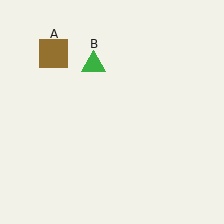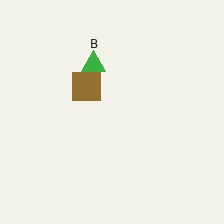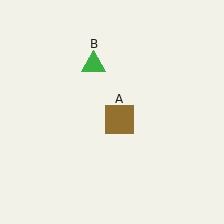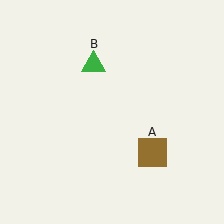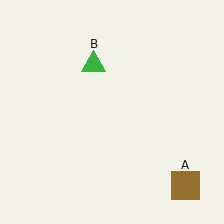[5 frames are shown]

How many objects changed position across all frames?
1 object changed position: brown square (object A).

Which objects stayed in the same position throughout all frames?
Green triangle (object B) remained stationary.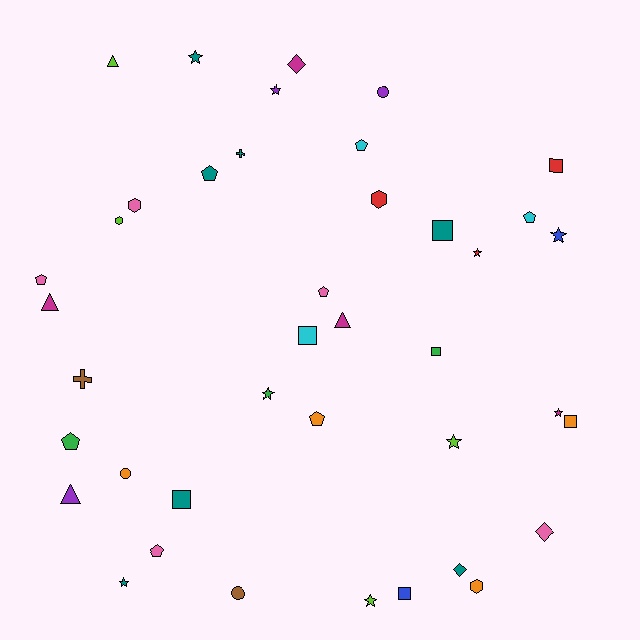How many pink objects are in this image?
There are 5 pink objects.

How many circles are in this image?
There are 3 circles.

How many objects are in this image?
There are 40 objects.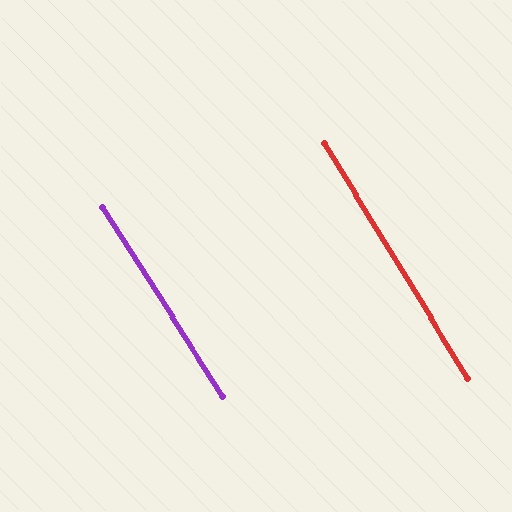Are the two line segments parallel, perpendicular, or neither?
Parallel — their directions differ by only 1.2°.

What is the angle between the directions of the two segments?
Approximately 1 degree.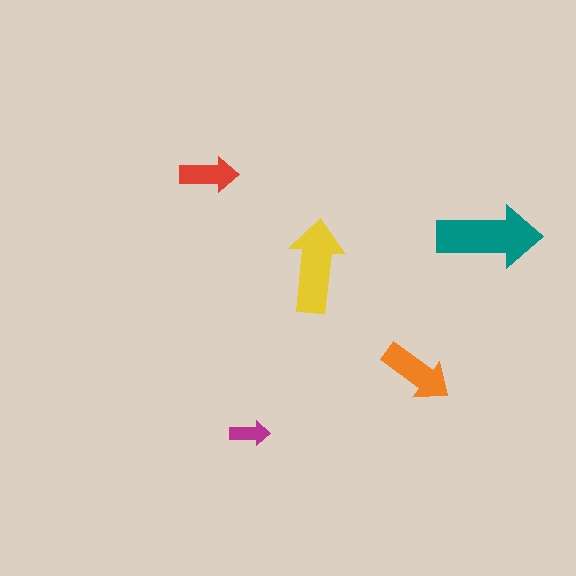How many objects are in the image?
There are 5 objects in the image.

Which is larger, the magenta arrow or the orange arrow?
The orange one.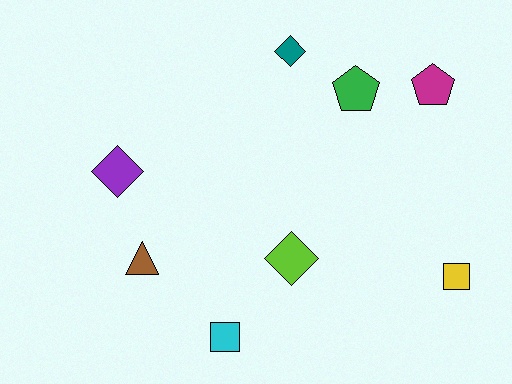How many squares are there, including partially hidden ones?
There are 2 squares.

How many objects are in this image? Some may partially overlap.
There are 8 objects.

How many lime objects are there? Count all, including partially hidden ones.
There is 1 lime object.